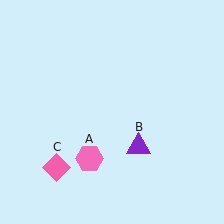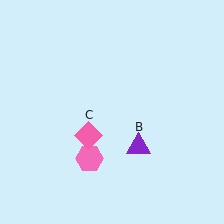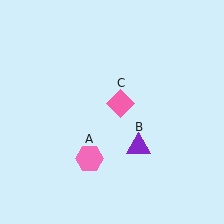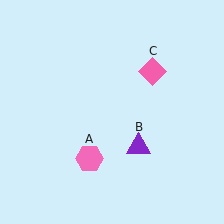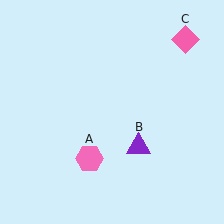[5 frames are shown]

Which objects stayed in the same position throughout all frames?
Pink hexagon (object A) and purple triangle (object B) remained stationary.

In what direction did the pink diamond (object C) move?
The pink diamond (object C) moved up and to the right.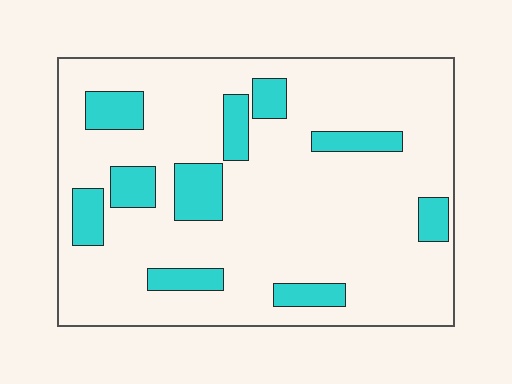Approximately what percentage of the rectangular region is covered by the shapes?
Approximately 20%.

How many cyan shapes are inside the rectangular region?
10.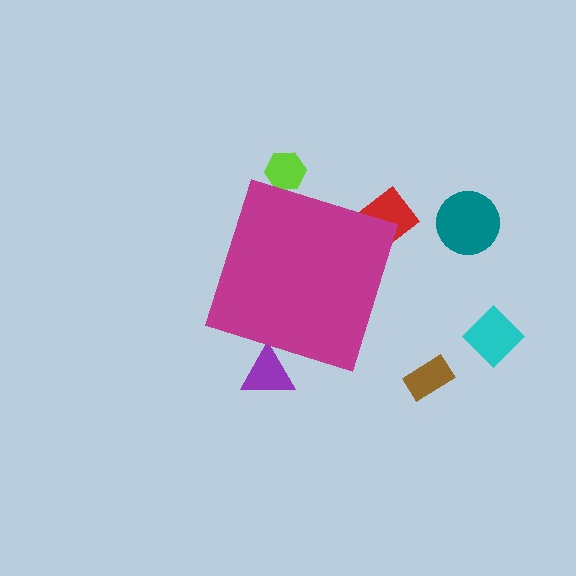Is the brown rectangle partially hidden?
No, the brown rectangle is fully visible.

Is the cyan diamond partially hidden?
No, the cyan diamond is fully visible.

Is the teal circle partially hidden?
No, the teal circle is fully visible.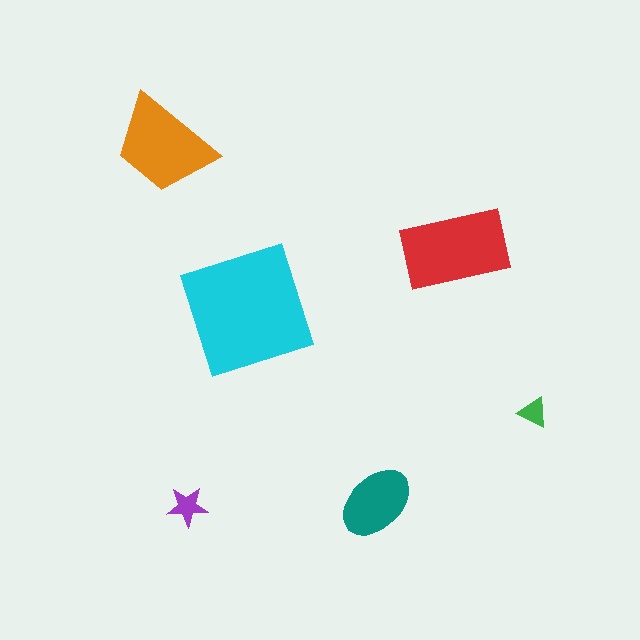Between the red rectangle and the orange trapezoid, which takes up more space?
The red rectangle.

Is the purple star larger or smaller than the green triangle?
Larger.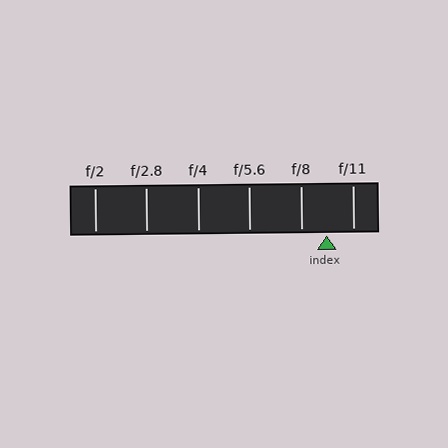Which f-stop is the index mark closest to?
The index mark is closest to f/8.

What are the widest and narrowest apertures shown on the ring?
The widest aperture shown is f/2 and the narrowest is f/11.